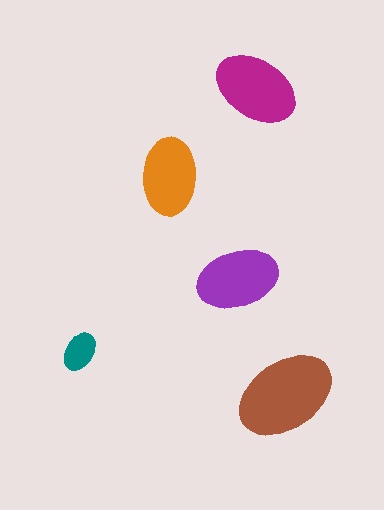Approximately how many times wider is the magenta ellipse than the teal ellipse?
About 2 times wider.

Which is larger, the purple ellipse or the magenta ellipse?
The magenta one.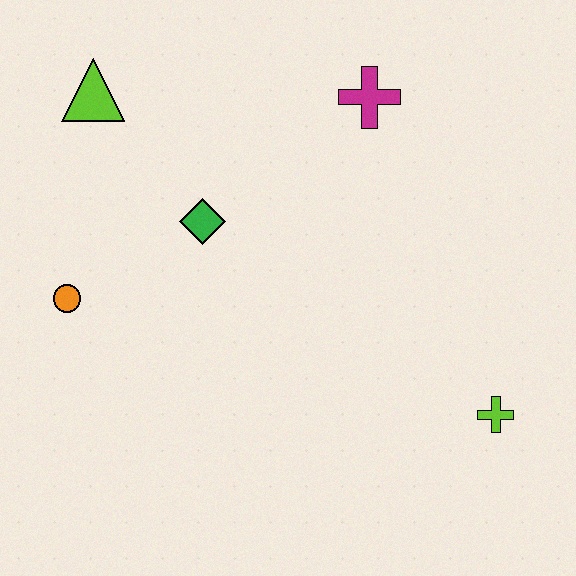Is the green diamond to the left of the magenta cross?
Yes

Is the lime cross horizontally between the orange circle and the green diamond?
No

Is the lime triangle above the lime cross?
Yes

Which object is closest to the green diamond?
The orange circle is closest to the green diamond.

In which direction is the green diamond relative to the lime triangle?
The green diamond is below the lime triangle.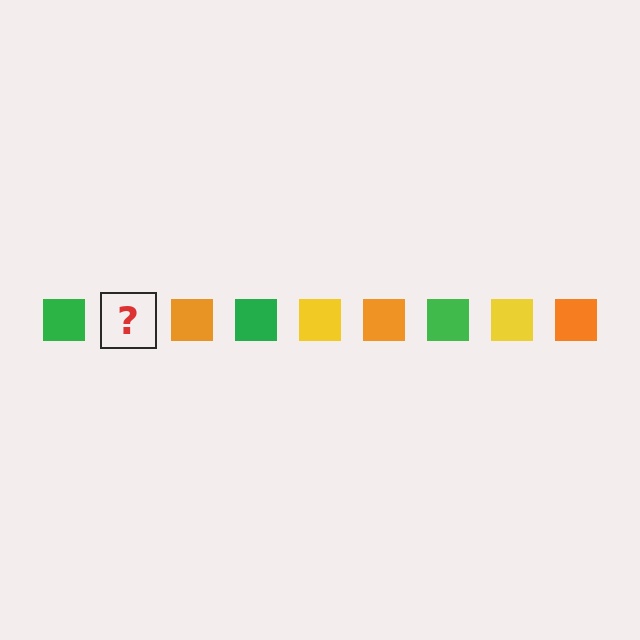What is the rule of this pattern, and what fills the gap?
The rule is that the pattern cycles through green, yellow, orange squares. The gap should be filled with a yellow square.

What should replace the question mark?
The question mark should be replaced with a yellow square.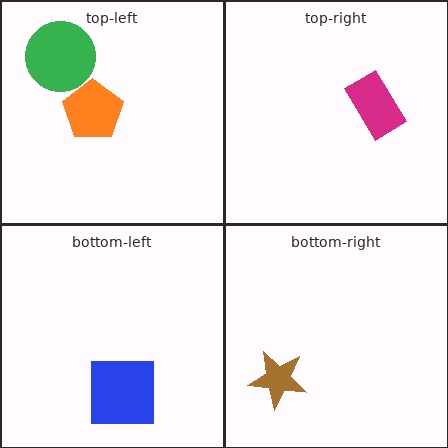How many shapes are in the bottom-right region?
1.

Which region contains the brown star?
The bottom-right region.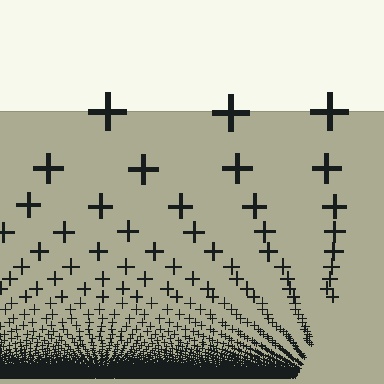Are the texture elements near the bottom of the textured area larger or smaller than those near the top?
Smaller. The gradient is inverted — elements near the bottom are smaller and denser.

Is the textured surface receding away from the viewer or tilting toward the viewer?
The surface appears to tilt toward the viewer. Texture elements get larger and sparser toward the top.